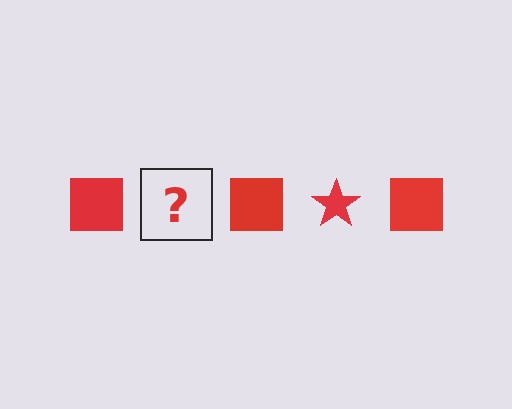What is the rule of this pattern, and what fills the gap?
The rule is that the pattern cycles through square, star shapes in red. The gap should be filled with a red star.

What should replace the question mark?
The question mark should be replaced with a red star.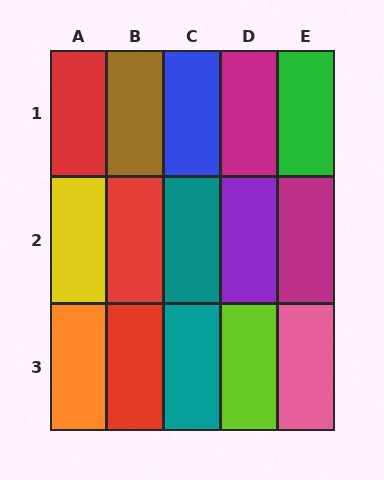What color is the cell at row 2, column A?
Yellow.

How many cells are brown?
1 cell is brown.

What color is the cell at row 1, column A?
Red.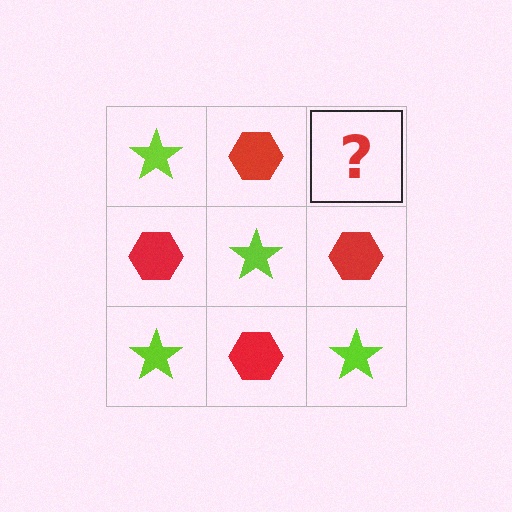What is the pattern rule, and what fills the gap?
The rule is that it alternates lime star and red hexagon in a checkerboard pattern. The gap should be filled with a lime star.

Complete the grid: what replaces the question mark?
The question mark should be replaced with a lime star.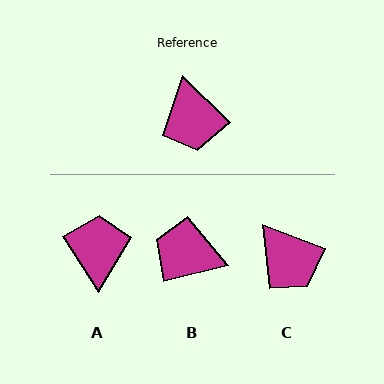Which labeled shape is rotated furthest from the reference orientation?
A, about 168 degrees away.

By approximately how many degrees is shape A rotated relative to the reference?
Approximately 168 degrees counter-clockwise.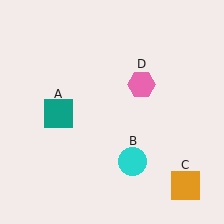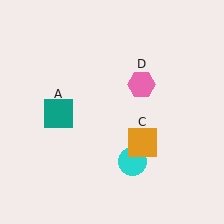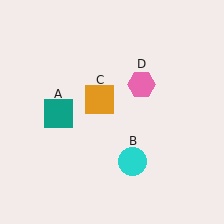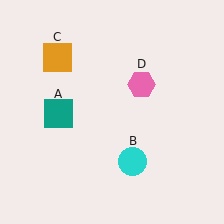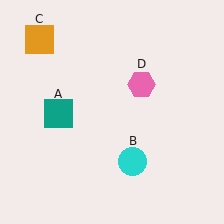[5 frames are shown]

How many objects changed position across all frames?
1 object changed position: orange square (object C).